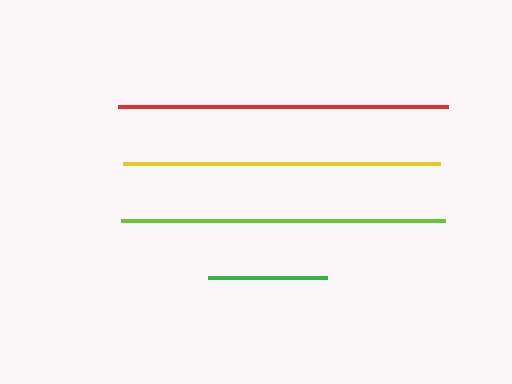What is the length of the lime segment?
The lime segment is approximately 323 pixels long.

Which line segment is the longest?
The red line is the longest at approximately 331 pixels.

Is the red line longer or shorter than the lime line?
The red line is longer than the lime line.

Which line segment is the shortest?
The green line is the shortest at approximately 119 pixels.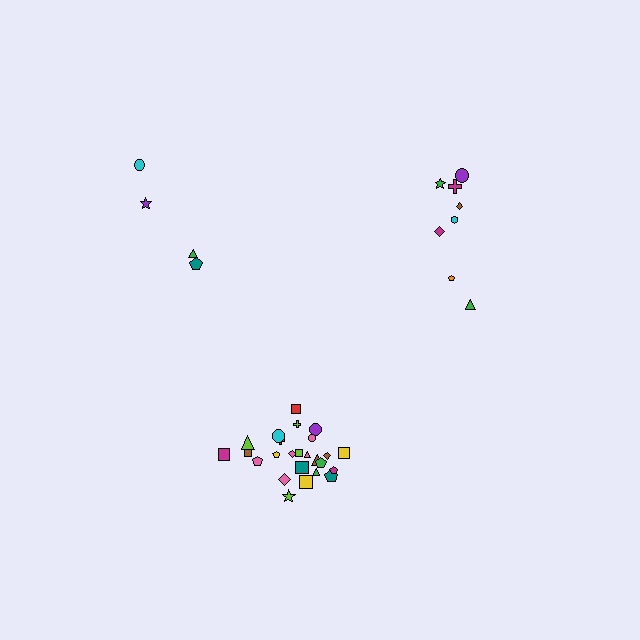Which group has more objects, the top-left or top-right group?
The top-right group.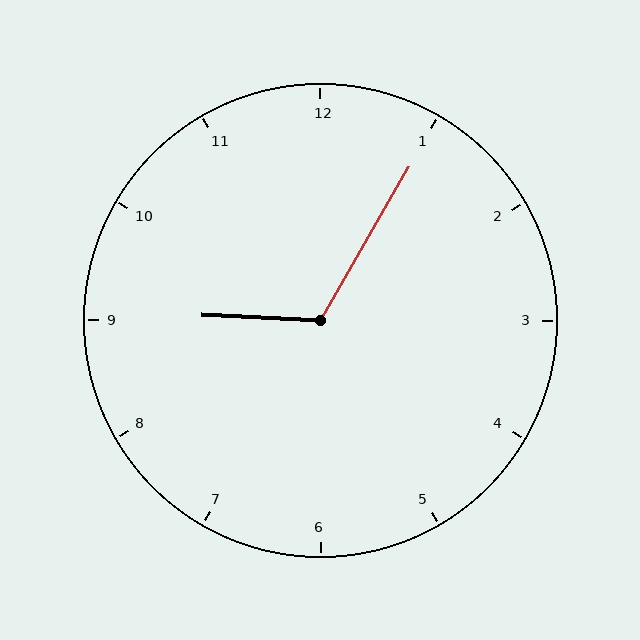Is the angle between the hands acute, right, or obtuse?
It is obtuse.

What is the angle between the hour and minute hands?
Approximately 118 degrees.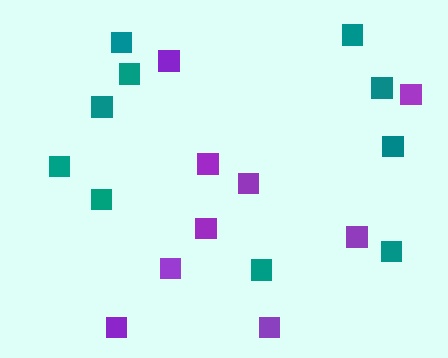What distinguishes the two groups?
There are 2 groups: one group of purple squares (9) and one group of teal squares (10).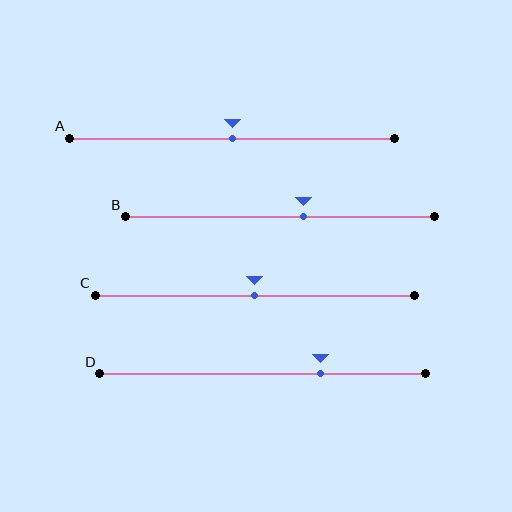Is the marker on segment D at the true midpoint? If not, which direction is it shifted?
No, the marker on segment D is shifted to the right by about 18% of the segment length.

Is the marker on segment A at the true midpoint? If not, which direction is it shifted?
Yes, the marker on segment A is at the true midpoint.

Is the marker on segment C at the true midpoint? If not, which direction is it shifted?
Yes, the marker on segment C is at the true midpoint.